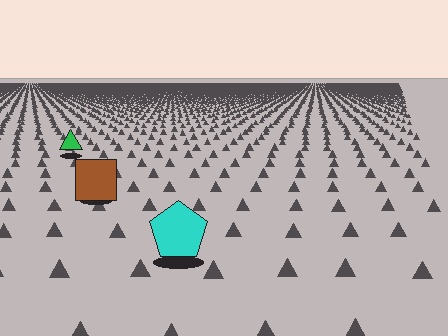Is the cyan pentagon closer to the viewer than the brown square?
Yes. The cyan pentagon is closer — you can tell from the texture gradient: the ground texture is coarser near it.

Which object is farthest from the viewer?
The green triangle is farthest from the viewer. It appears smaller and the ground texture around it is denser.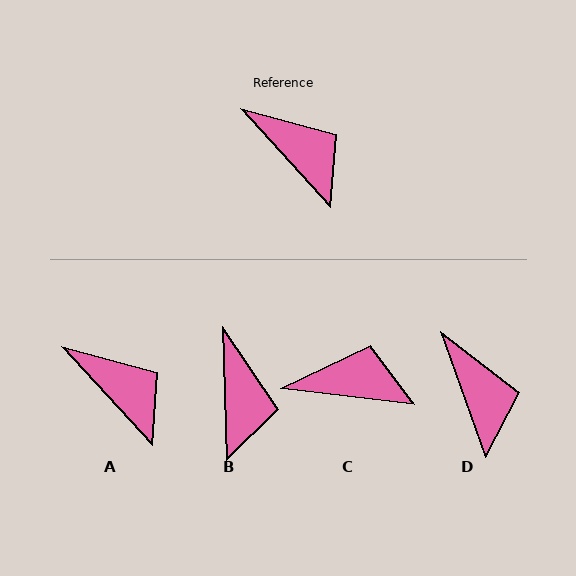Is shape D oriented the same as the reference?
No, it is off by about 23 degrees.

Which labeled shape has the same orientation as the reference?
A.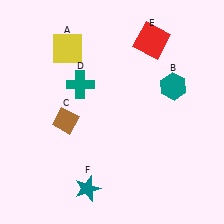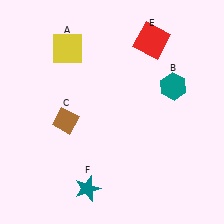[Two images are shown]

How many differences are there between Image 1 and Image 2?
There is 1 difference between the two images.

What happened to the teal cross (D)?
The teal cross (D) was removed in Image 2. It was in the top-left area of Image 1.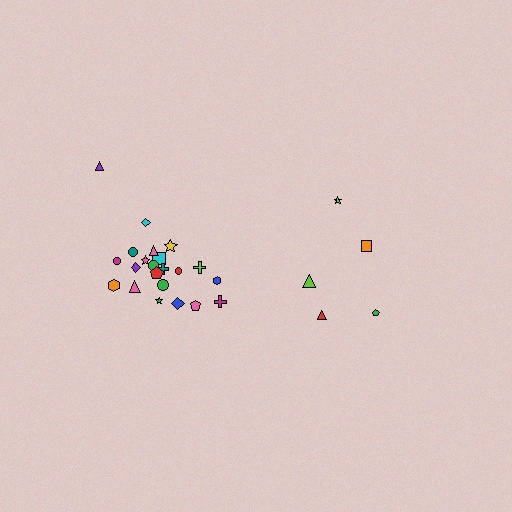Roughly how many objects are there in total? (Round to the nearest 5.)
Roughly 25 objects in total.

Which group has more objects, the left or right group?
The left group.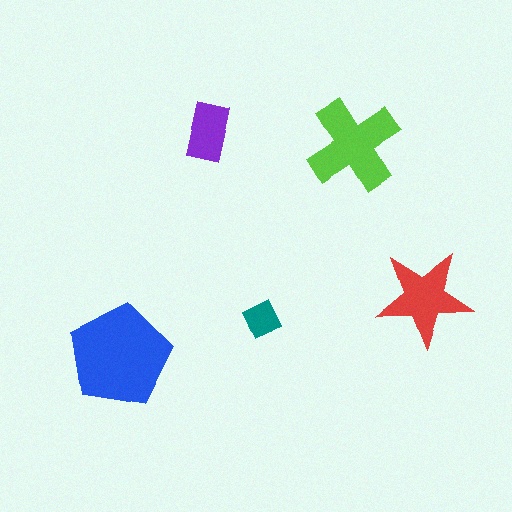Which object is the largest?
The blue pentagon.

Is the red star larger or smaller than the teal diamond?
Larger.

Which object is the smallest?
The teal diamond.